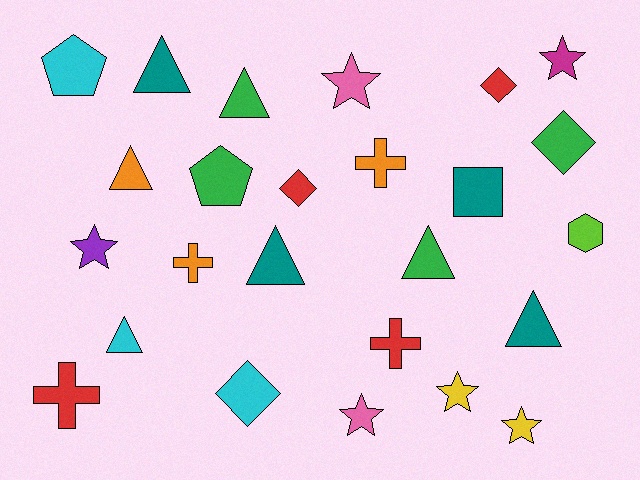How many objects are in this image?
There are 25 objects.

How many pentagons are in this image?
There are 2 pentagons.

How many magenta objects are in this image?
There is 1 magenta object.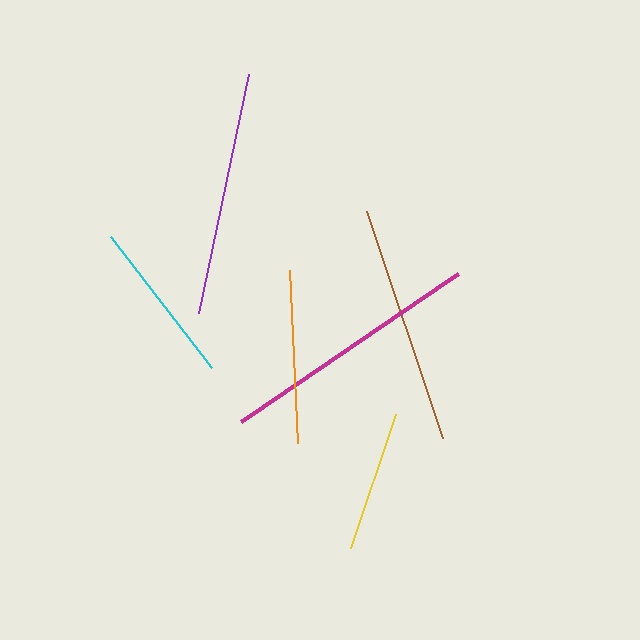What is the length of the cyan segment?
The cyan segment is approximately 165 pixels long.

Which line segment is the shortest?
The yellow line is the shortest at approximately 141 pixels.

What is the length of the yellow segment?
The yellow segment is approximately 141 pixels long.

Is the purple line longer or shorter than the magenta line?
The magenta line is longer than the purple line.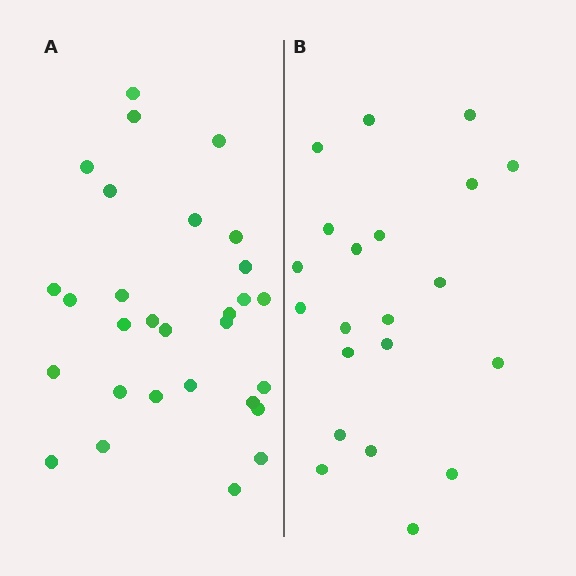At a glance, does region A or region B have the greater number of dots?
Region A (the left region) has more dots.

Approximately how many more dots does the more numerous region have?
Region A has roughly 8 or so more dots than region B.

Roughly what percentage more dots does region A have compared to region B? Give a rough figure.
About 40% more.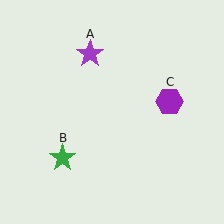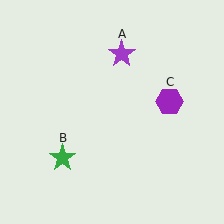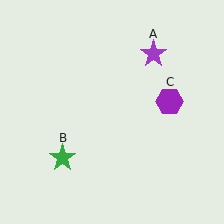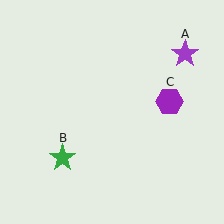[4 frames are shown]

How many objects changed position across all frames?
1 object changed position: purple star (object A).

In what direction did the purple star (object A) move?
The purple star (object A) moved right.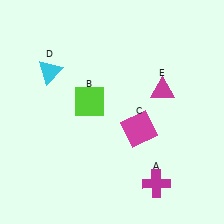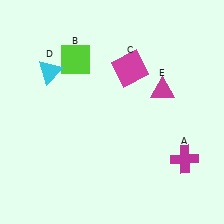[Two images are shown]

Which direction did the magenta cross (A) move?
The magenta cross (A) moved right.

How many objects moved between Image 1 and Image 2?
3 objects moved between the two images.